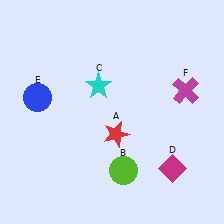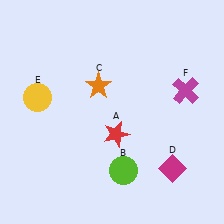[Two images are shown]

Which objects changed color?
C changed from cyan to orange. E changed from blue to yellow.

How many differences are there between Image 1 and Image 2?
There are 2 differences between the two images.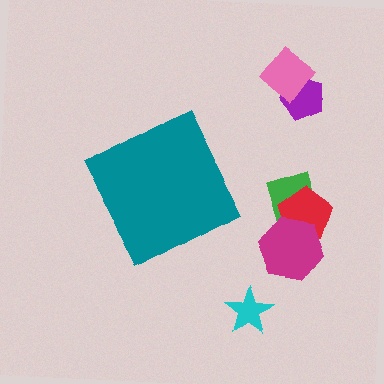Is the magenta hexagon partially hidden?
No, the magenta hexagon is fully visible.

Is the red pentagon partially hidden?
No, the red pentagon is fully visible.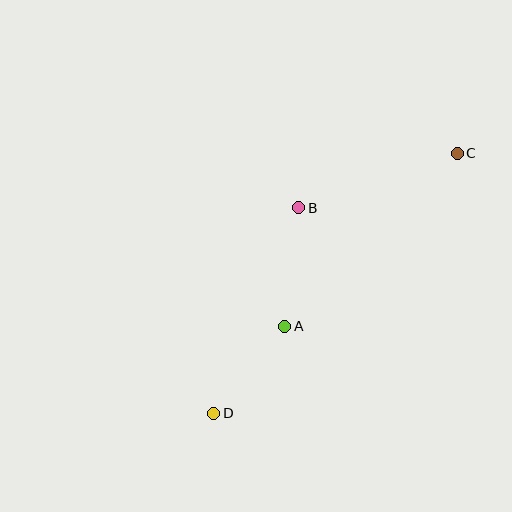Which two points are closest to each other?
Points A and D are closest to each other.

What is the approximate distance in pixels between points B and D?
The distance between B and D is approximately 223 pixels.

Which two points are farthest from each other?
Points C and D are farthest from each other.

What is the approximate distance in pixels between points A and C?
The distance between A and C is approximately 244 pixels.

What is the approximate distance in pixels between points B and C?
The distance between B and C is approximately 167 pixels.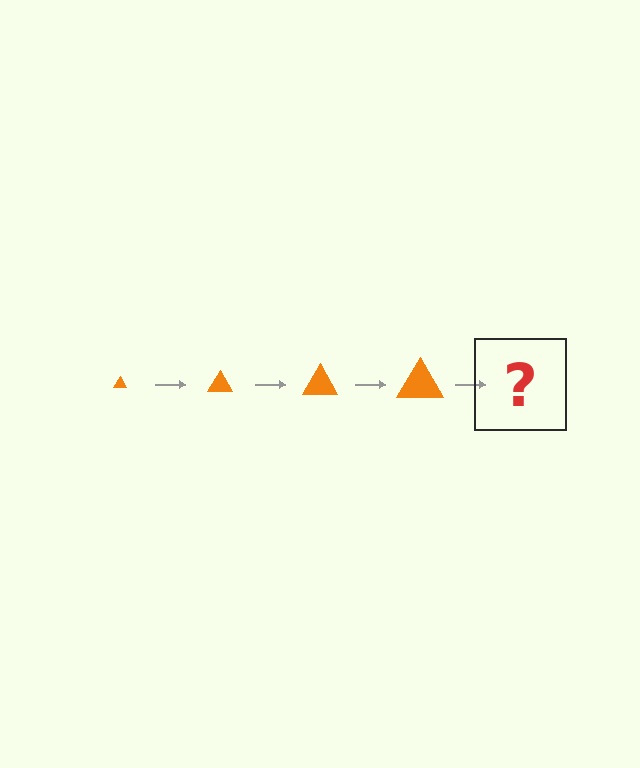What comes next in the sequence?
The next element should be an orange triangle, larger than the previous one.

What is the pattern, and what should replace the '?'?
The pattern is that the triangle gets progressively larger each step. The '?' should be an orange triangle, larger than the previous one.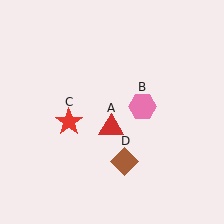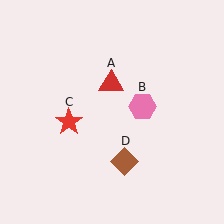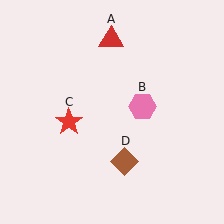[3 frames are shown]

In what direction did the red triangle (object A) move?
The red triangle (object A) moved up.